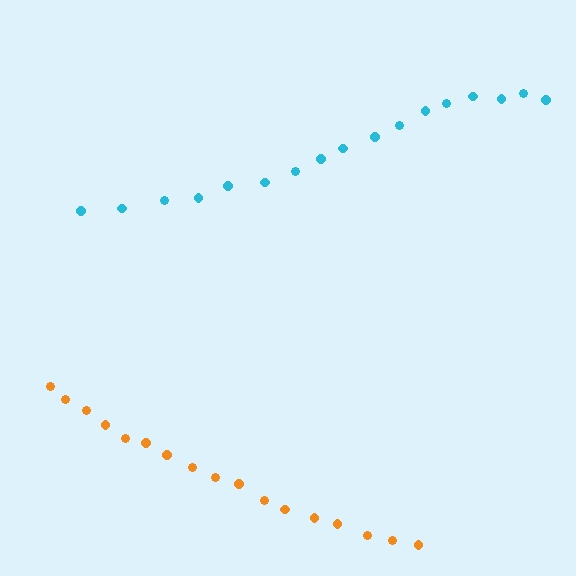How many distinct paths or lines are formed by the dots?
There are 2 distinct paths.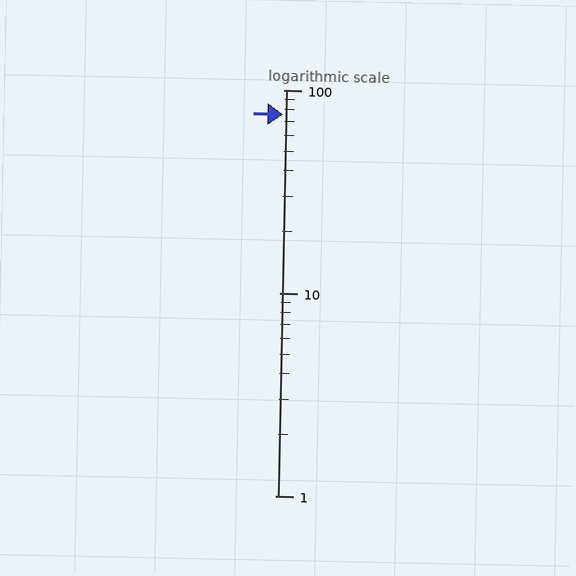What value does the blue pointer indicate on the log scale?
The pointer indicates approximately 76.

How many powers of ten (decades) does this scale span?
The scale spans 2 decades, from 1 to 100.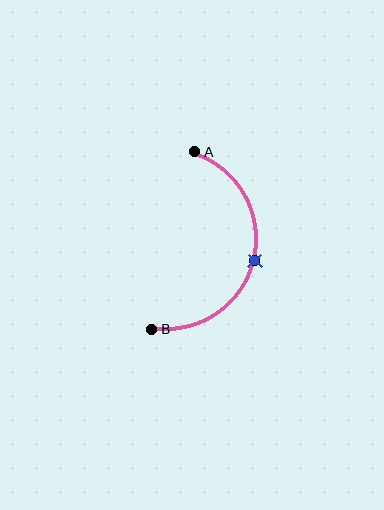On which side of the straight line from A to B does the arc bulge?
The arc bulges to the right of the straight line connecting A and B.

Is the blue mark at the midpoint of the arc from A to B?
Yes. The blue mark lies on the arc at equal arc-length from both A and B — it is the arc midpoint.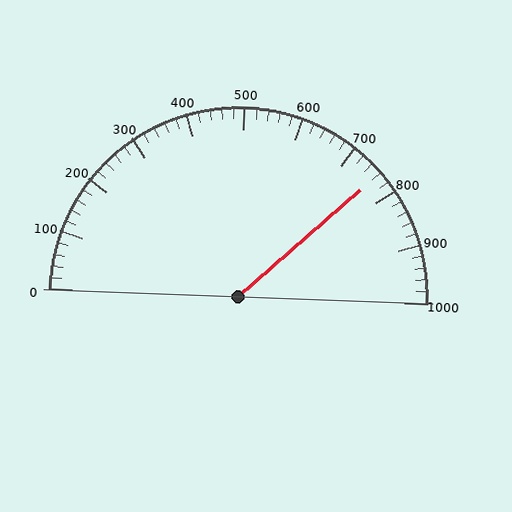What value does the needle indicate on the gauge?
The needle indicates approximately 760.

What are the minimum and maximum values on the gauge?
The gauge ranges from 0 to 1000.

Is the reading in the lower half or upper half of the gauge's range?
The reading is in the upper half of the range (0 to 1000).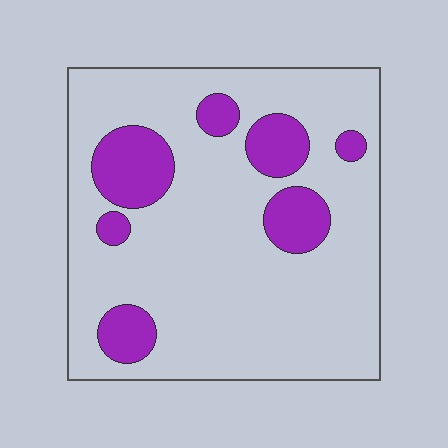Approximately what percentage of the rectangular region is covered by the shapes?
Approximately 20%.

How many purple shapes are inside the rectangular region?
7.